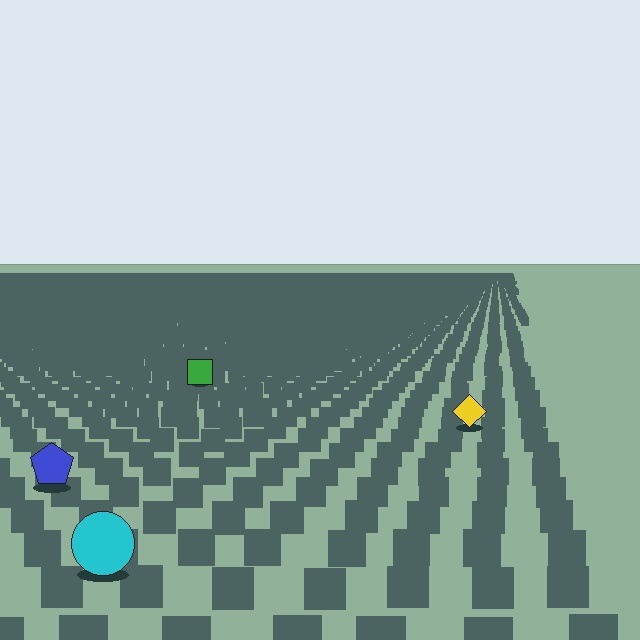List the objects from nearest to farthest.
From nearest to farthest: the cyan circle, the blue pentagon, the yellow diamond, the green square.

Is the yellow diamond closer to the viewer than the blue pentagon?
No. The blue pentagon is closer — you can tell from the texture gradient: the ground texture is coarser near it.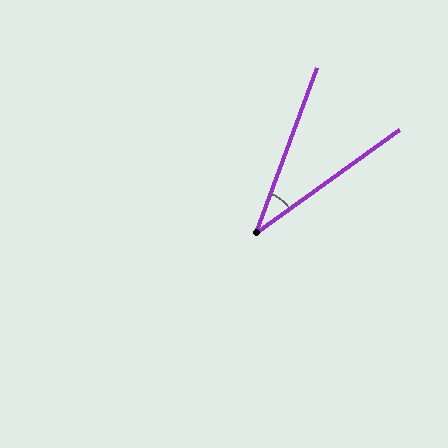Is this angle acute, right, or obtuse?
It is acute.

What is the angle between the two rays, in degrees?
Approximately 34 degrees.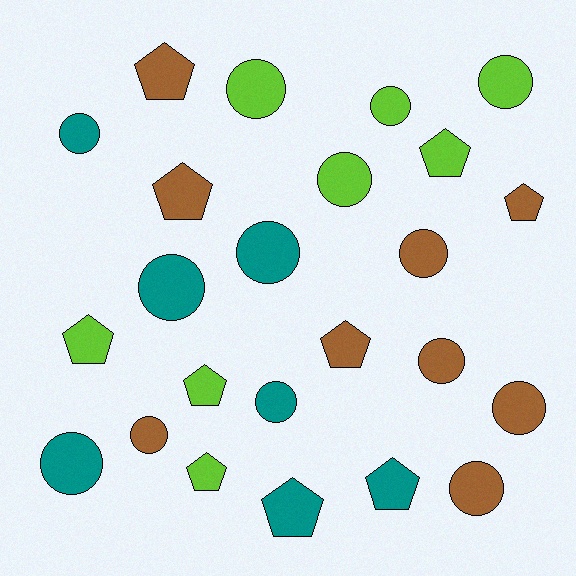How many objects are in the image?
There are 24 objects.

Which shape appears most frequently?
Circle, with 14 objects.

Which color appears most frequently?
Brown, with 9 objects.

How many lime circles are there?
There are 4 lime circles.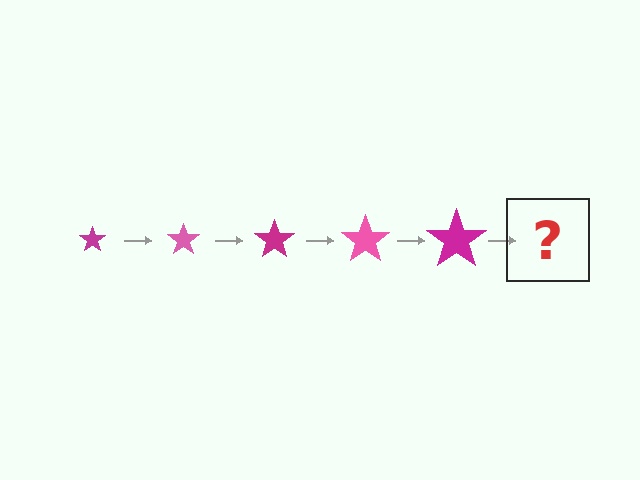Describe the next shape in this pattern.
It should be a pink star, larger than the previous one.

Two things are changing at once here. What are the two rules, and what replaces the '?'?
The two rules are that the star grows larger each step and the color cycles through magenta and pink. The '?' should be a pink star, larger than the previous one.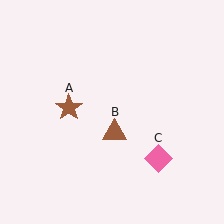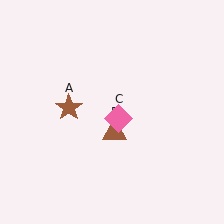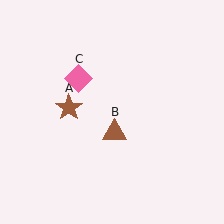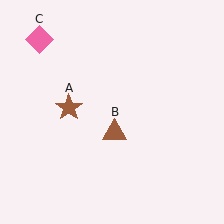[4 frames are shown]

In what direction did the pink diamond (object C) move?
The pink diamond (object C) moved up and to the left.